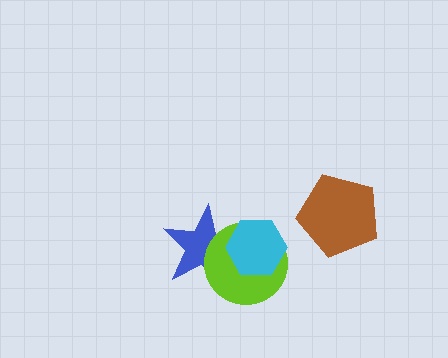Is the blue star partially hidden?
Yes, it is partially covered by another shape.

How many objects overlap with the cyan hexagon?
2 objects overlap with the cyan hexagon.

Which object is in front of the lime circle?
The cyan hexagon is in front of the lime circle.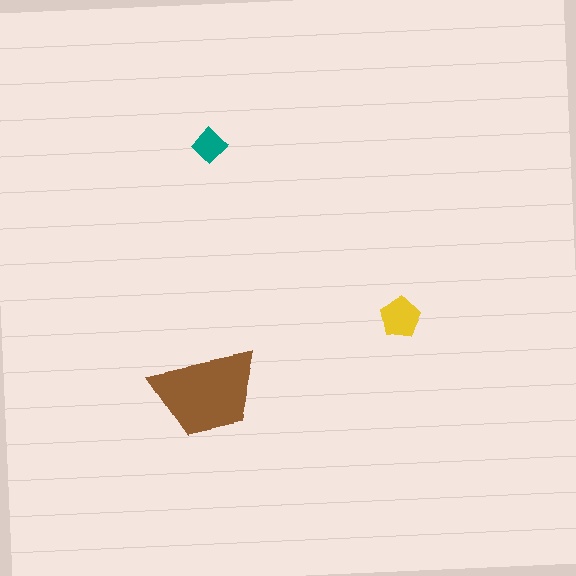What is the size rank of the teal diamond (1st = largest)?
3rd.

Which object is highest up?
The teal diamond is topmost.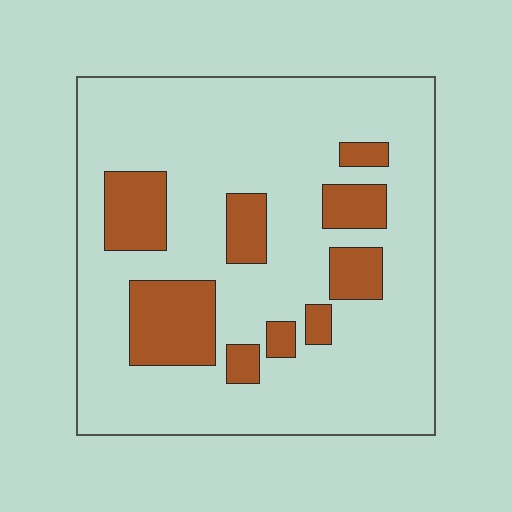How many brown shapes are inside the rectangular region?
9.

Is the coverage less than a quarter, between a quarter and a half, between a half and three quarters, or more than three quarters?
Less than a quarter.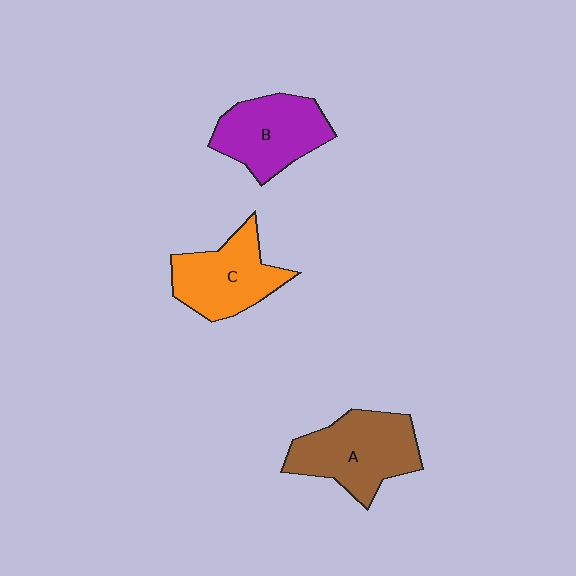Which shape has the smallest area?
Shape C (orange).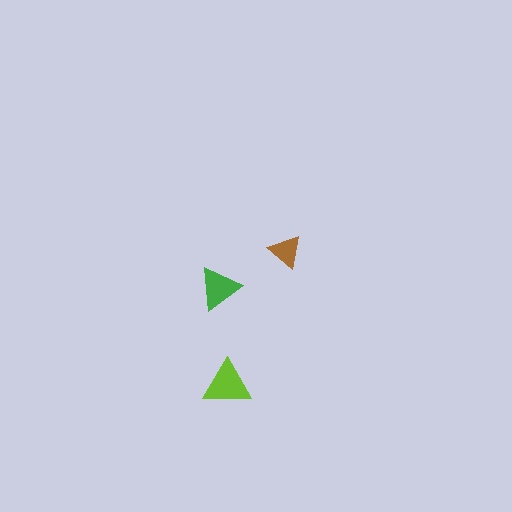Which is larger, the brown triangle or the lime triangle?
The lime one.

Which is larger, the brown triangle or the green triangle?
The green one.